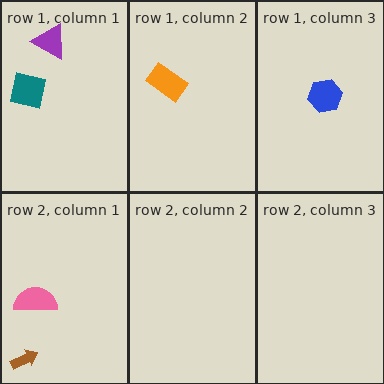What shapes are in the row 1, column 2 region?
The orange rectangle.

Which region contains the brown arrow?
The row 2, column 1 region.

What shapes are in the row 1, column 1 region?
The purple triangle, the teal square.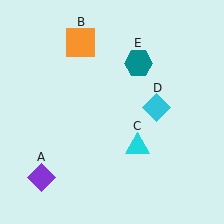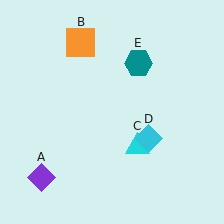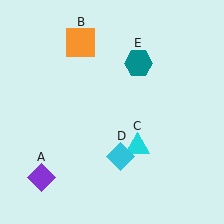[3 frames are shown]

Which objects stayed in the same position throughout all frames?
Purple diamond (object A) and orange square (object B) and cyan triangle (object C) and teal hexagon (object E) remained stationary.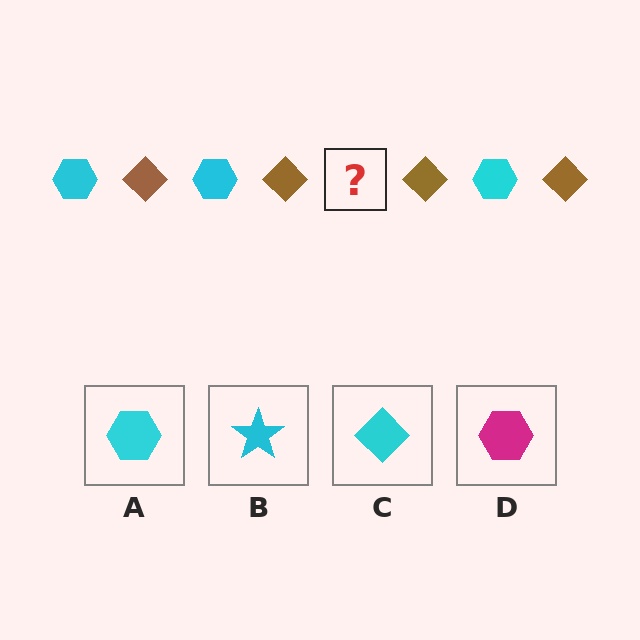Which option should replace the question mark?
Option A.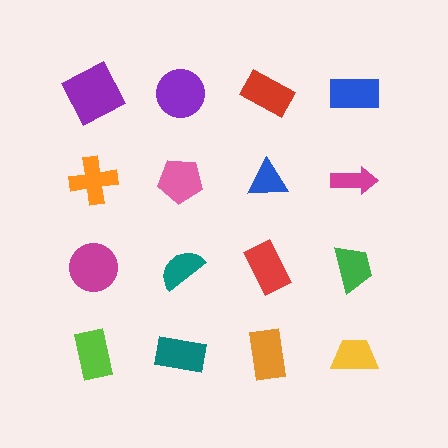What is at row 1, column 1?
A purple square.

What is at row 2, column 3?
A blue triangle.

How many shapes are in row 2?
4 shapes.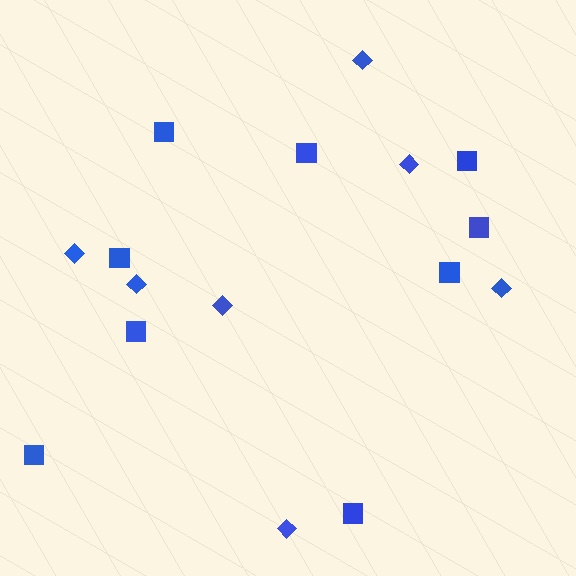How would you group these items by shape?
There are 2 groups: one group of squares (9) and one group of diamonds (7).